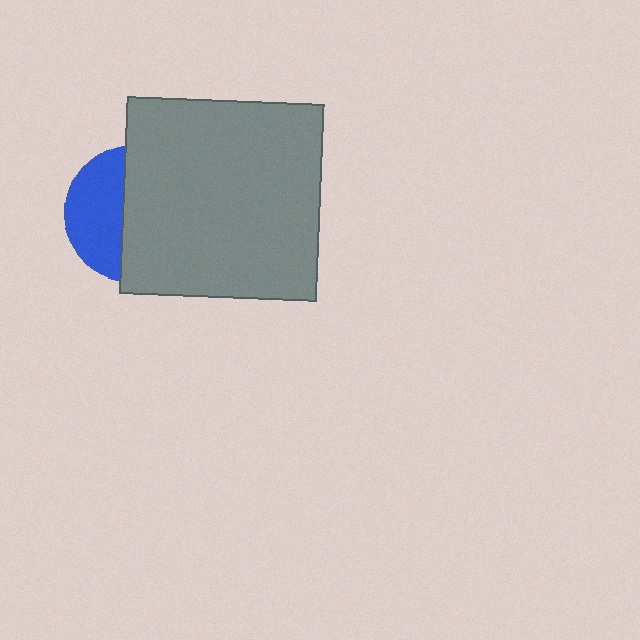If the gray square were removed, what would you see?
You would see the complete blue circle.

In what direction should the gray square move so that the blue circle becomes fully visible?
The gray square should move right. That is the shortest direction to clear the overlap and leave the blue circle fully visible.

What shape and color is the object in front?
The object in front is a gray square.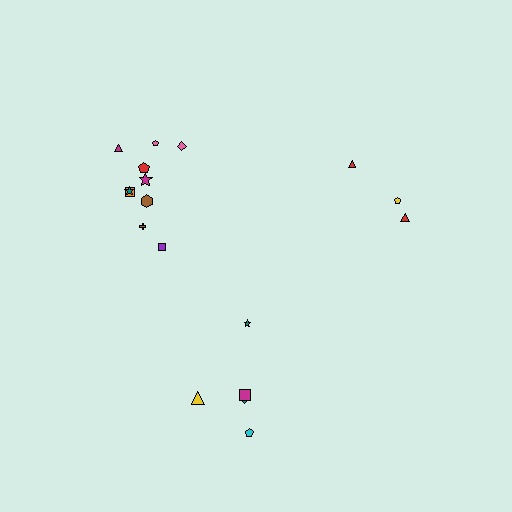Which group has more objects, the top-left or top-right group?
The top-left group.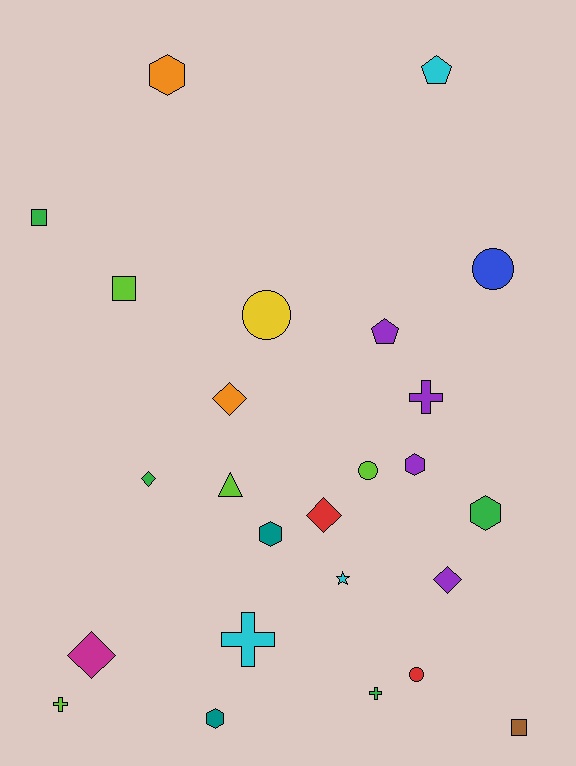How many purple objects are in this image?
There are 4 purple objects.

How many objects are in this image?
There are 25 objects.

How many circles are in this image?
There are 4 circles.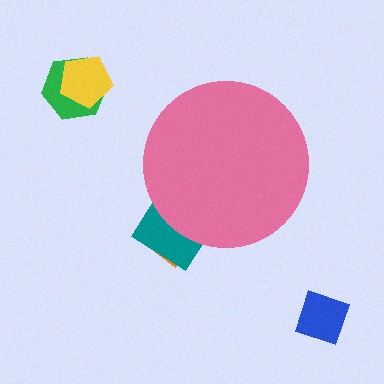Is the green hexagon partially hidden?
No, the green hexagon is fully visible.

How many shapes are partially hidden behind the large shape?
2 shapes are partially hidden.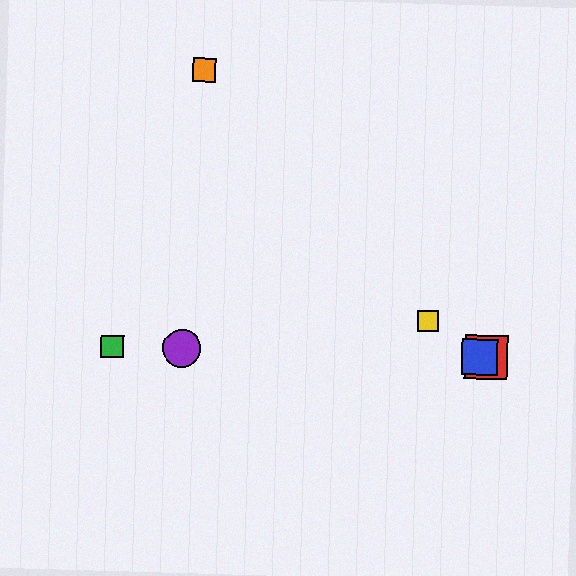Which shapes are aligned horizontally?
The red square, the blue square, the green square, the purple circle are aligned horizontally.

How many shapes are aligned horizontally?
4 shapes (the red square, the blue square, the green square, the purple circle) are aligned horizontally.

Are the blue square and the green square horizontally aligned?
Yes, both are at y≈357.